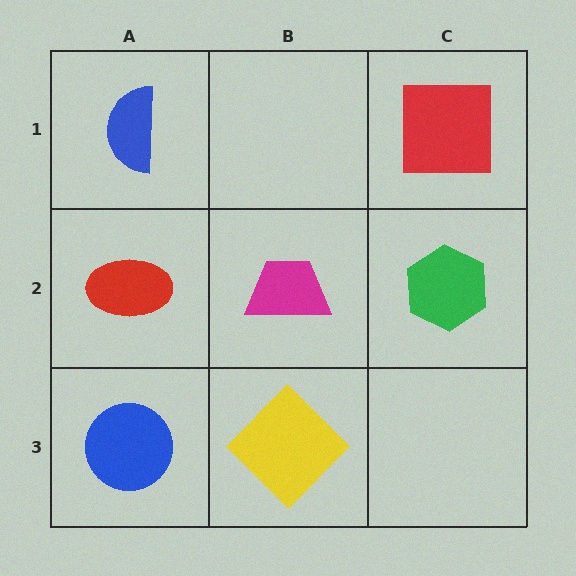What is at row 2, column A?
A red ellipse.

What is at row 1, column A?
A blue semicircle.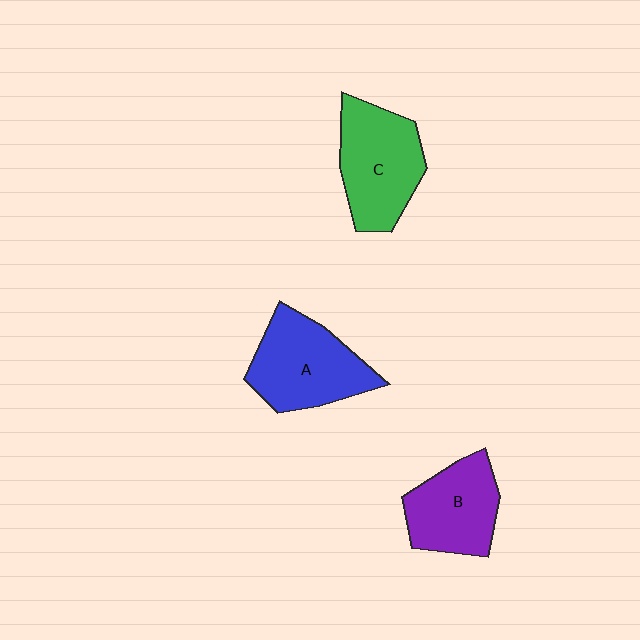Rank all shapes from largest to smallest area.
From largest to smallest: A (blue), C (green), B (purple).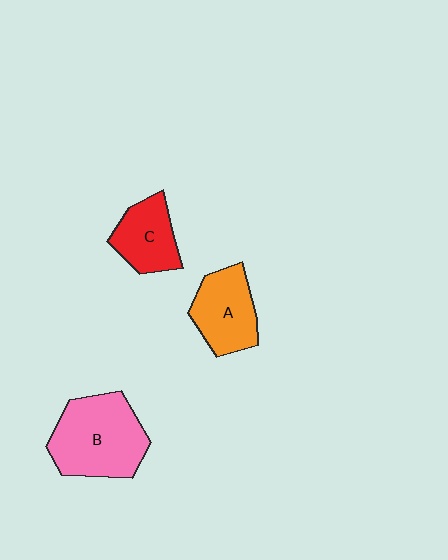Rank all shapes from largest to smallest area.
From largest to smallest: B (pink), A (orange), C (red).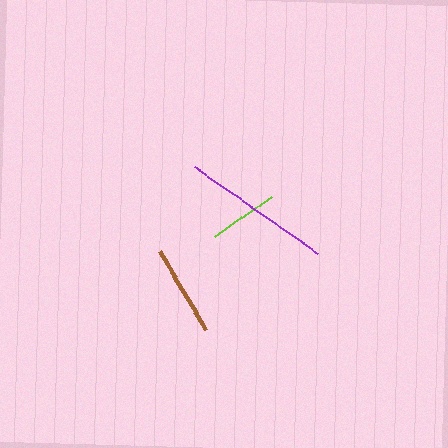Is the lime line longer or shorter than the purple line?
The purple line is longer than the lime line.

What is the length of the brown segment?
The brown segment is approximately 91 pixels long.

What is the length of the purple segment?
The purple segment is approximately 151 pixels long.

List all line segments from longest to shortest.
From longest to shortest: purple, brown, lime.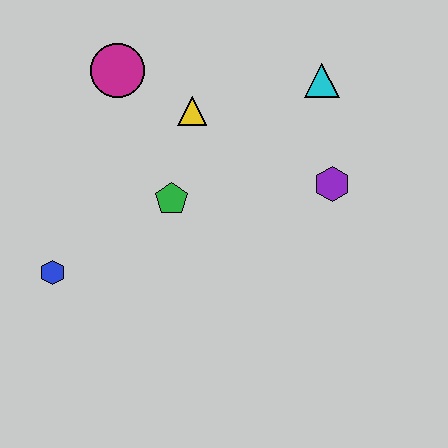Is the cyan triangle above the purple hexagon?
Yes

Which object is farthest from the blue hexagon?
The cyan triangle is farthest from the blue hexagon.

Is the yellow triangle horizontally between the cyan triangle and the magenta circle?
Yes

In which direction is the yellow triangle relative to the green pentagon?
The yellow triangle is above the green pentagon.